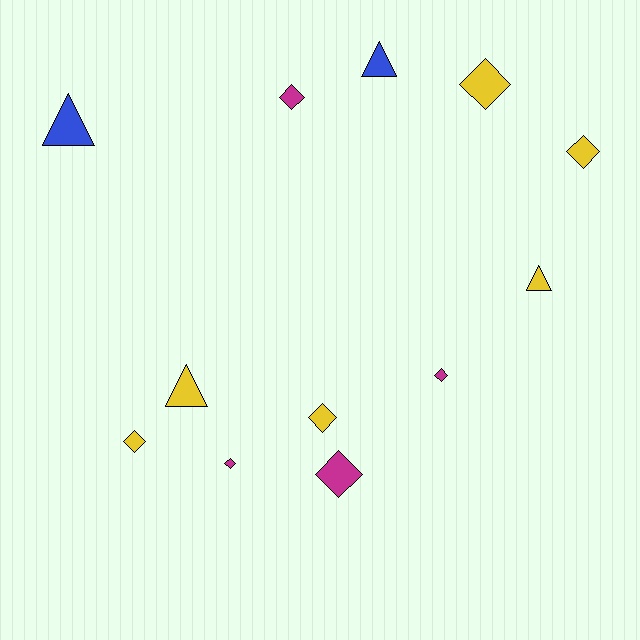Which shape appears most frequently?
Diamond, with 8 objects.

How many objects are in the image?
There are 12 objects.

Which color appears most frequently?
Yellow, with 6 objects.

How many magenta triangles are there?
There are no magenta triangles.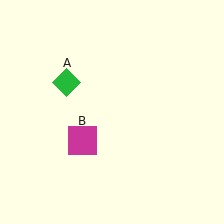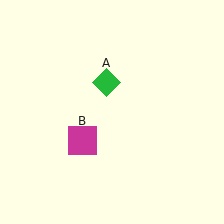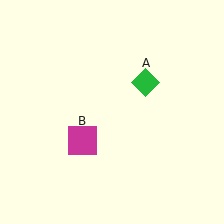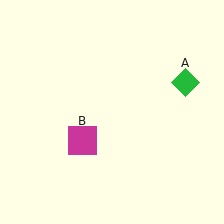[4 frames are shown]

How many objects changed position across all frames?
1 object changed position: green diamond (object A).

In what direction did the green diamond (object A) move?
The green diamond (object A) moved right.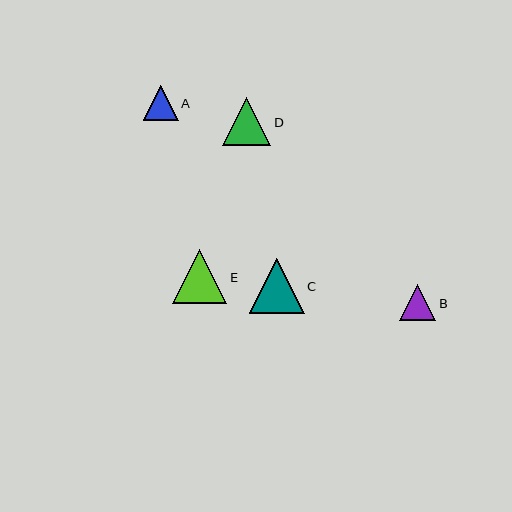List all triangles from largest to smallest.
From largest to smallest: C, E, D, B, A.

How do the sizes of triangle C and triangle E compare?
Triangle C and triangle E are approximately the same size.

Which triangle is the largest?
Triangle C is the largest with a size of approximately 55 pixels.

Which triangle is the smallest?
Triangle A is the smallest with a size of approximately 35 pixels.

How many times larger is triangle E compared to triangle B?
Triangle E is approximately 1.5 times the size of triangle B.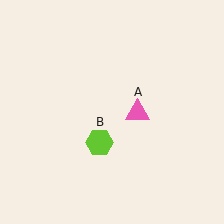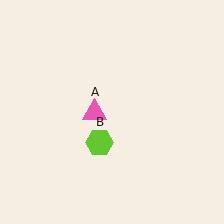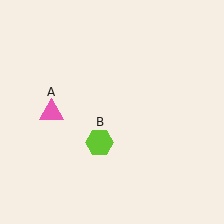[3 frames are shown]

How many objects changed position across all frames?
1 object changed position: pink triangle (object A).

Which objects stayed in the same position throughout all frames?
Lime hexagon (object B) remained stationary.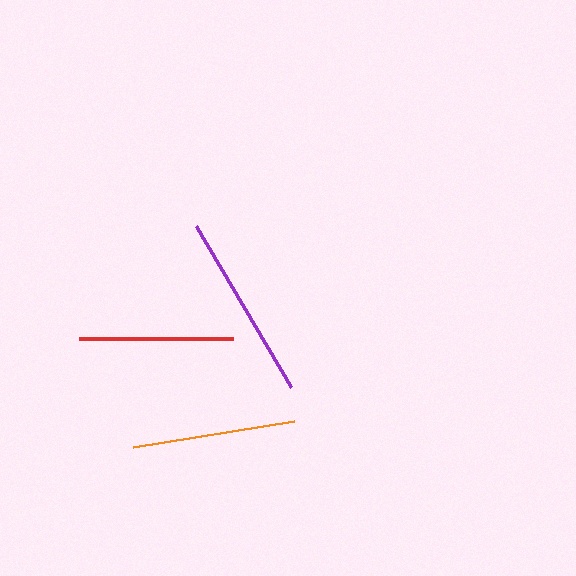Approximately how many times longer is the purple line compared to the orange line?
The purple line is approximately 1.1 times the length of the orange line.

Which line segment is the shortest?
The red line is the shortest at approximately 154 pixels.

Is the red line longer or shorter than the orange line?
The orange line is longer than the red line.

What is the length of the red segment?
The red segment is approximately 154 pixels long.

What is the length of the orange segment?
The orange segment is approximately 163 pixels long.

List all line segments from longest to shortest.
From longest to shortest: purple, orange, red.